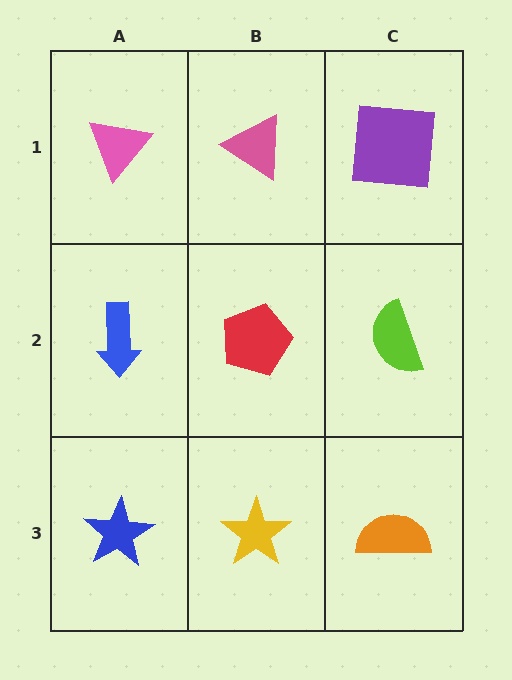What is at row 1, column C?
A purple square.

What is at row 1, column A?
A pink triangle.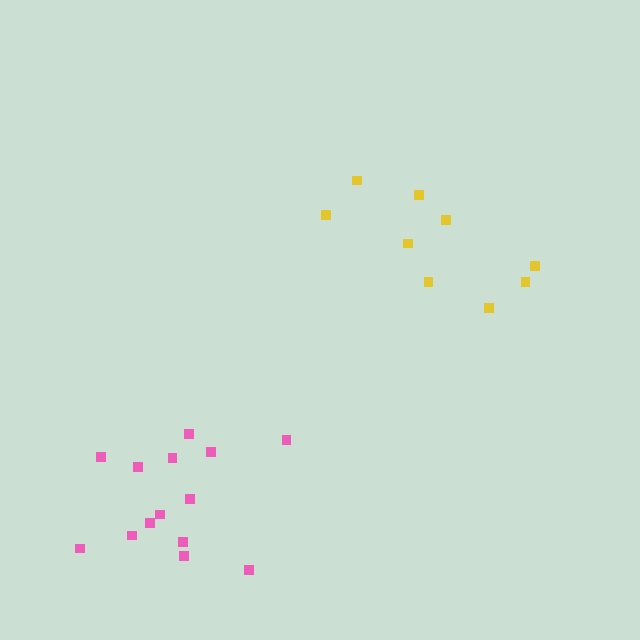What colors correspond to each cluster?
The clusters are colored: yellow, pink.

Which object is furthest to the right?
The yellow cluster is rightmost.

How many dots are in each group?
Group 1: 9 dots, Group 2: 14 dots (23 total).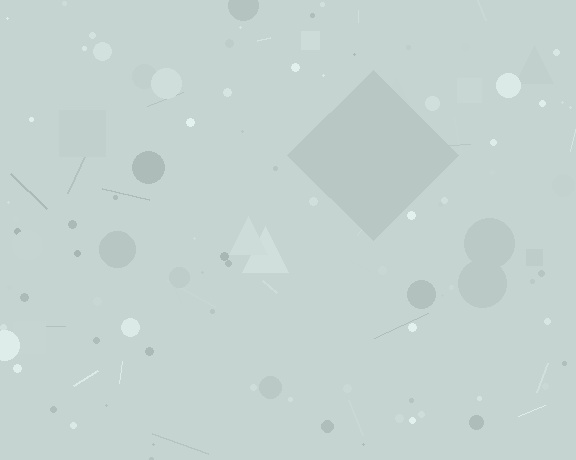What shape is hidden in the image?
A diamond is hidden in the image.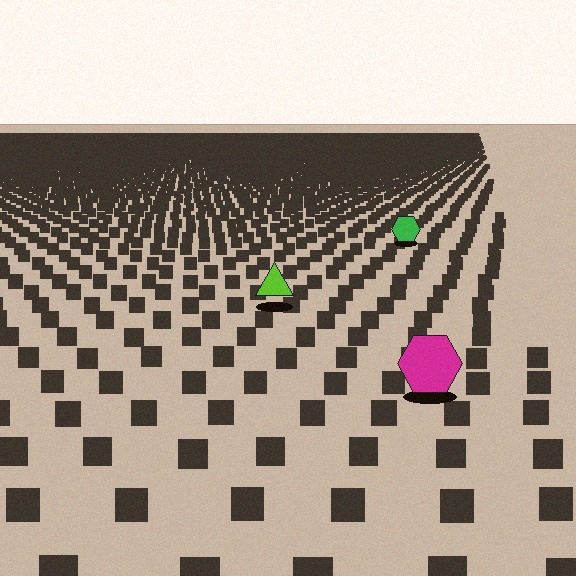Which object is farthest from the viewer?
The green hexagon is farthest from the viewer. It appears smaller and the ground texture around it is denser.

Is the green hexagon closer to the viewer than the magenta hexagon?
No. The magenta hexagon is closer — you can tell from the texture gradient: the ground texture is coarser near it.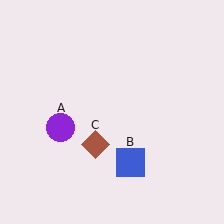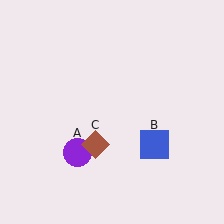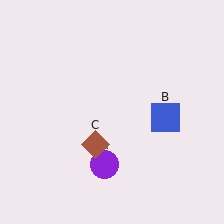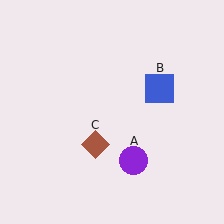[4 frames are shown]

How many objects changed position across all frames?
2 objects changed position: purple circle (object A), blue square (object B).